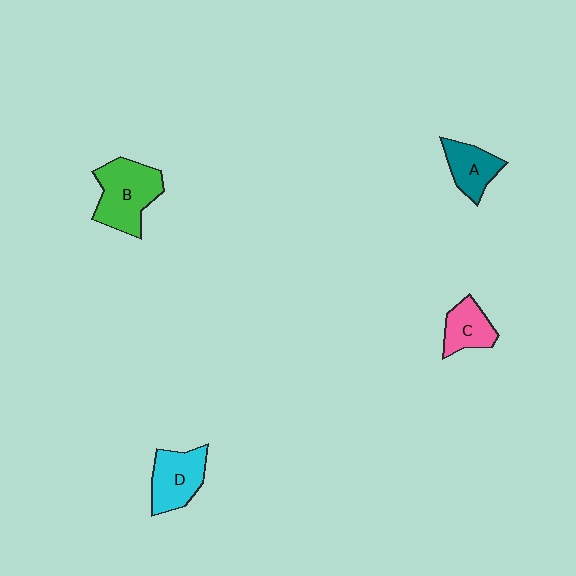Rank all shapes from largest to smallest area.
From largest to smallest: B (green), D (cyan), A (teal), C (pink).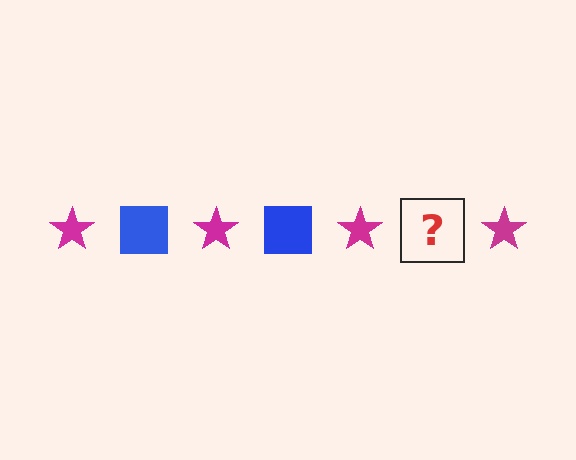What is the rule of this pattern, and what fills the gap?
The rule is that the pattern alternates between magenta star and blue square. The gap should be filled with a blue square.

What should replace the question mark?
The question mark should be replaced with a blue square.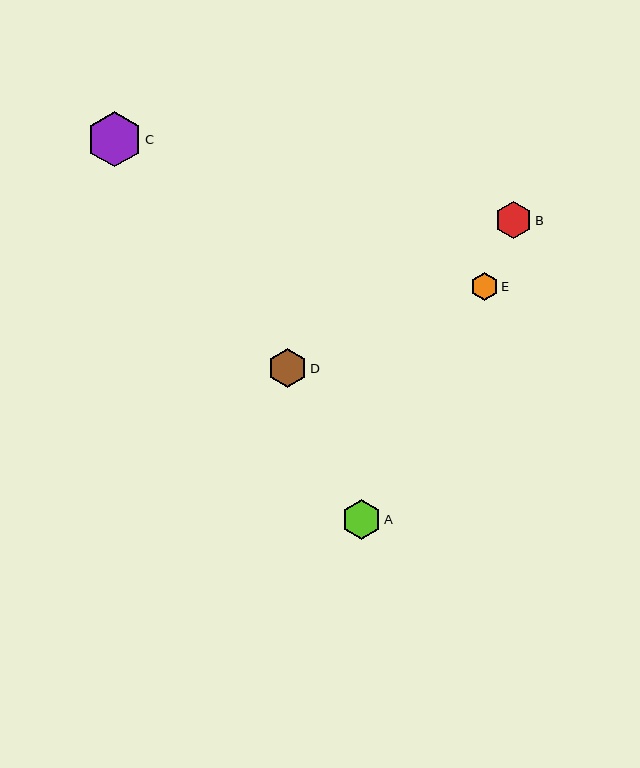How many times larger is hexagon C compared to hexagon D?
Hexagon C is approximately 1.4 times the size of hexagon D.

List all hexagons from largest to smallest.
From largest to smallest: C, A, D, B, E.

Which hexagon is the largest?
Hexagon C is the largest with a size of approximately 55 pixels.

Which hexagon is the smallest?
Hexagon E is the smallest with a size of approximately 28 pixels.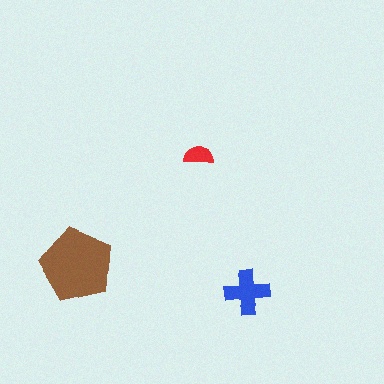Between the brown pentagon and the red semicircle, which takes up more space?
The brown pentagon.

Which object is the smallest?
The red semicircle.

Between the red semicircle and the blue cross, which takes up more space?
The blue cross.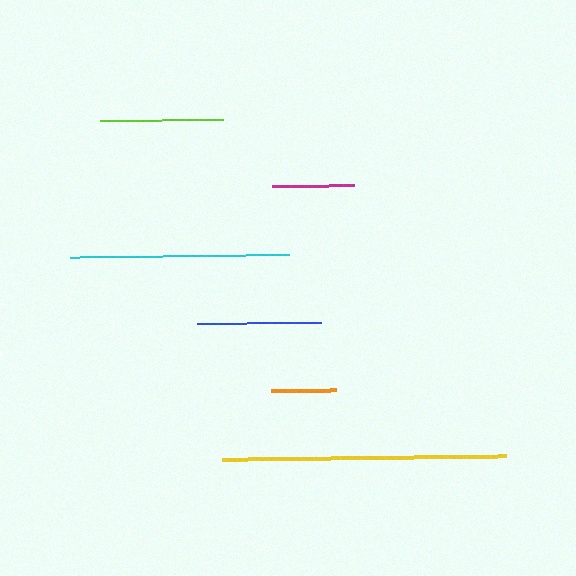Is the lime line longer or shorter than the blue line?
The blue line is longer than the lime line.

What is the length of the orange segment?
The orange segment is approximately 64 pixels long.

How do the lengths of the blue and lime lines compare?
The blue and lime lines are approximately the same length.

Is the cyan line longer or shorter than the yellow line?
The yellow line is longer than the cyan line.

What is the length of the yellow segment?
The yellow segment is approximately 284 pixels long.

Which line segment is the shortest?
The orange line is the shortest at approximately 64 pixels.